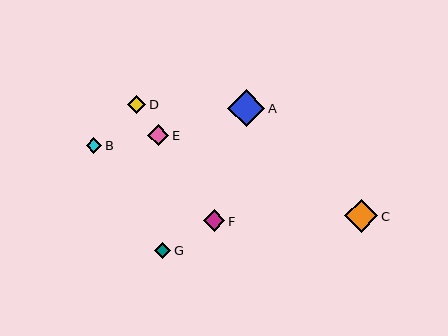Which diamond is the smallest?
Diamond B is the smallest with a size of approximately 16 pixels.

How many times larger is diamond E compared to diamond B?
Diamond E is approximately 1.3 times the size of diamond B.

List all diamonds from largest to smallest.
From largest to smallest: A, C, F, E, D, G, B.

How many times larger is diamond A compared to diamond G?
Diamond A is approximately 2.3 times the size of diamond G.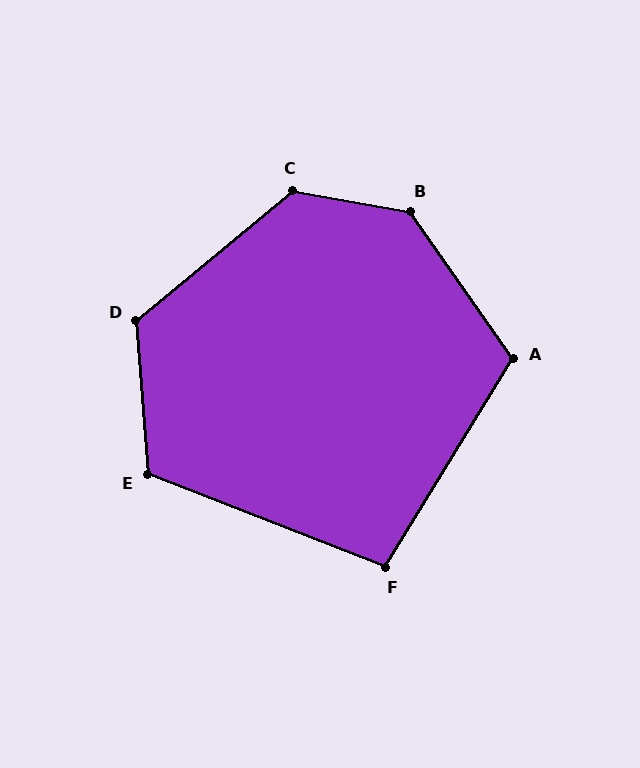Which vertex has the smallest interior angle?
F, at approximately 100 degrees.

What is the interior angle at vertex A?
Approximately 114 degrees (obtuse).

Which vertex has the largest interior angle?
B, at approximately 135 degrees.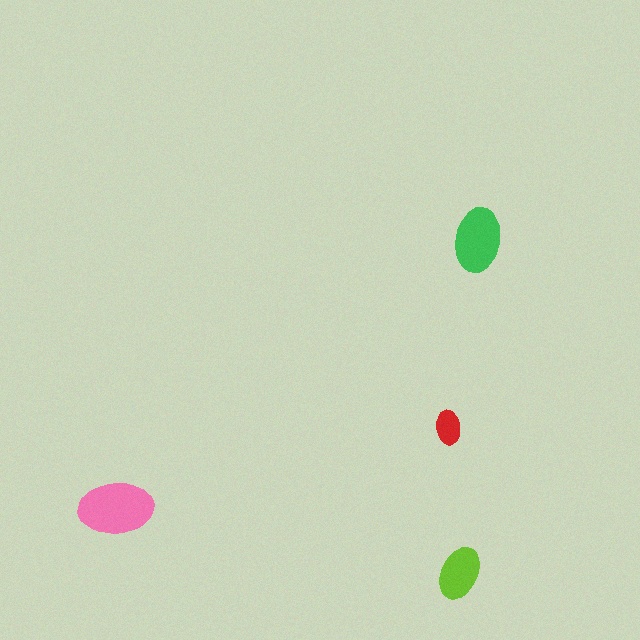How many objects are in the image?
There are 4 objects in the image.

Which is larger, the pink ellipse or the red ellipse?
The pink one.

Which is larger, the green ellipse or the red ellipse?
The green one.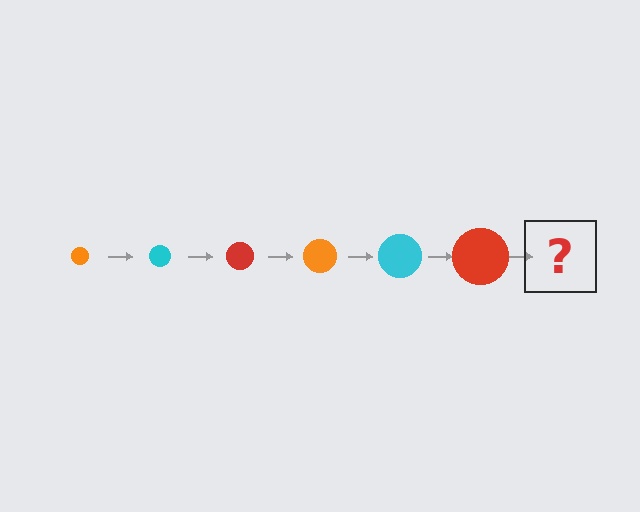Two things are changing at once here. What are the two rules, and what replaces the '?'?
The two rules are that the circle grows larger each step and the color cycles through orange, cyan, and red. The '?' should be an orange circle, larger than the previous one.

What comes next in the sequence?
The next element should be an orange circle, larger than the previous one.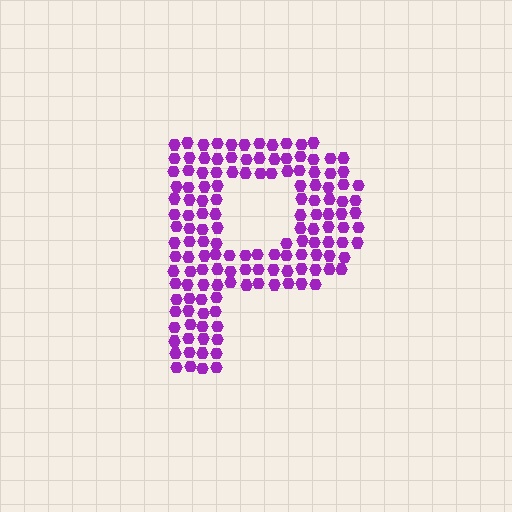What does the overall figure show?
The overall figure shows the letter P.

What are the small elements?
The small elements are hexagons.